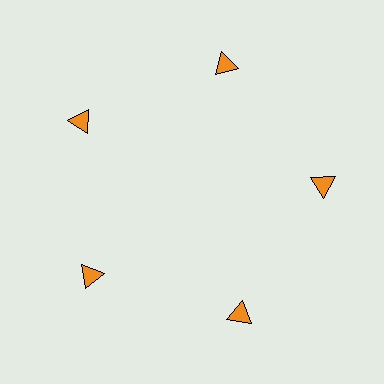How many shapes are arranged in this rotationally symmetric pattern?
There are 5 shapes, arranged in 5 groups of 1.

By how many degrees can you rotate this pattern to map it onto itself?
The pattern maps onto itself every 72 degrees of rotation.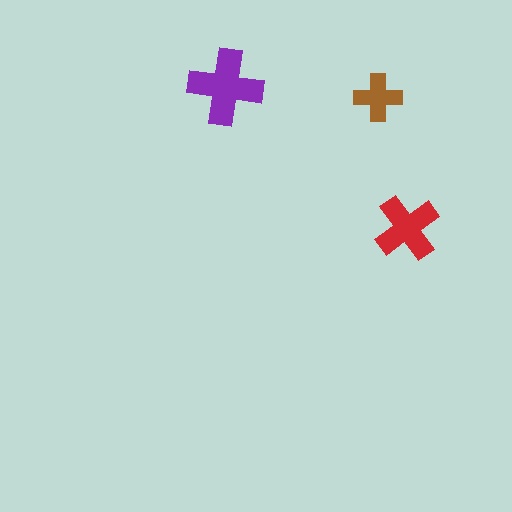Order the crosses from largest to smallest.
the purple one, the red one, the brown one.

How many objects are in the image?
There are 3 objects in the image.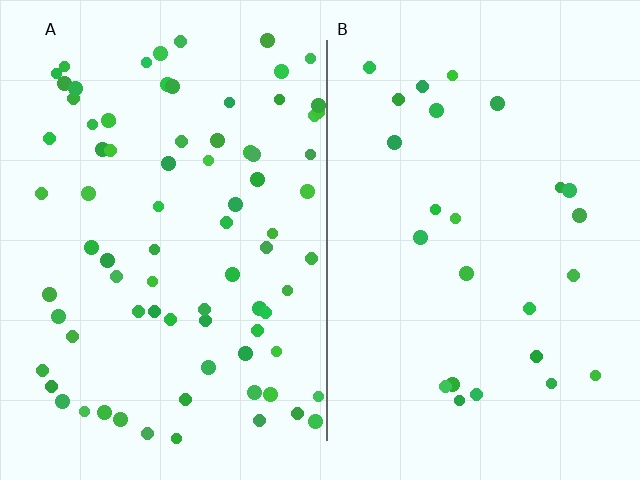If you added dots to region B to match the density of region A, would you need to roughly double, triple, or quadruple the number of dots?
Approximately triple.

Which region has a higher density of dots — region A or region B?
A (the left).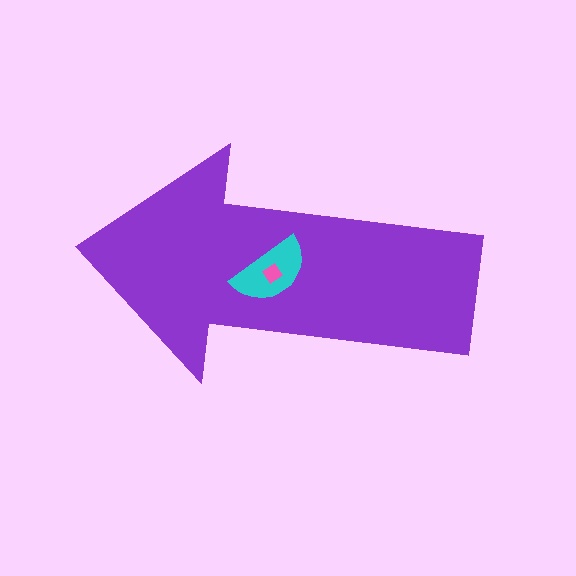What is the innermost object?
The pink diamond.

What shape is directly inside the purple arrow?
The cyan semicircle.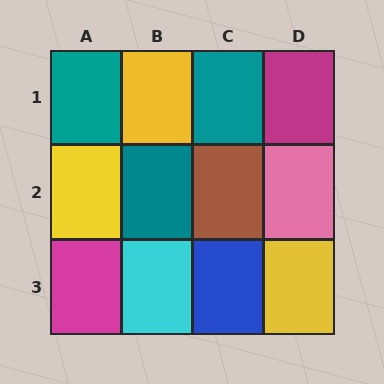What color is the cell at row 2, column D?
Pink.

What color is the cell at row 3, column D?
Yellow.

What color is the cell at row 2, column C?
Brown.